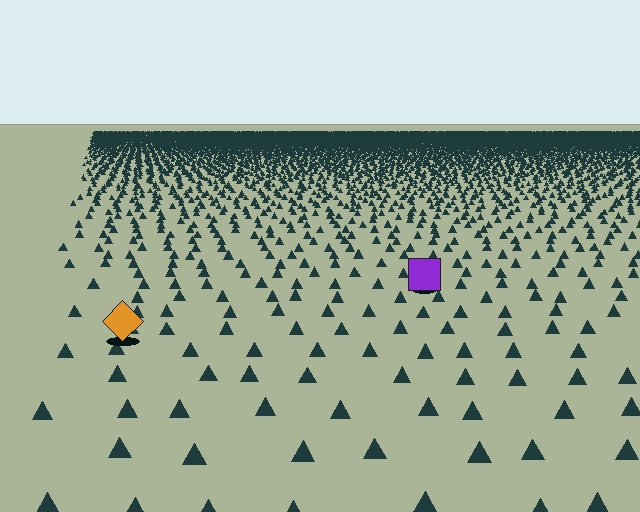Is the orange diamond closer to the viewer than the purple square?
Yes. The orange diamond is closer — you can tell from the texture gradient: the ground texture is coarser near it.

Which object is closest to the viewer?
The orange diamond is closest. The texture marks near it are larger and more spread out.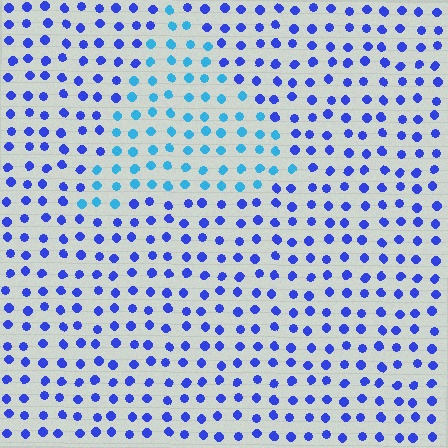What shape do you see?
I see a triangle.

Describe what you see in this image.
The image is filled with small blue elements in a uniform arrangement. A triangle-shaped region is visible where the elements are tinted to a slightly different hue, forming a subtle color boundary.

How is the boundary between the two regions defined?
The boundary is defined purely by a slight shift in hue (about 38 degrees). Spacing, size, and orientation are identical on both sides.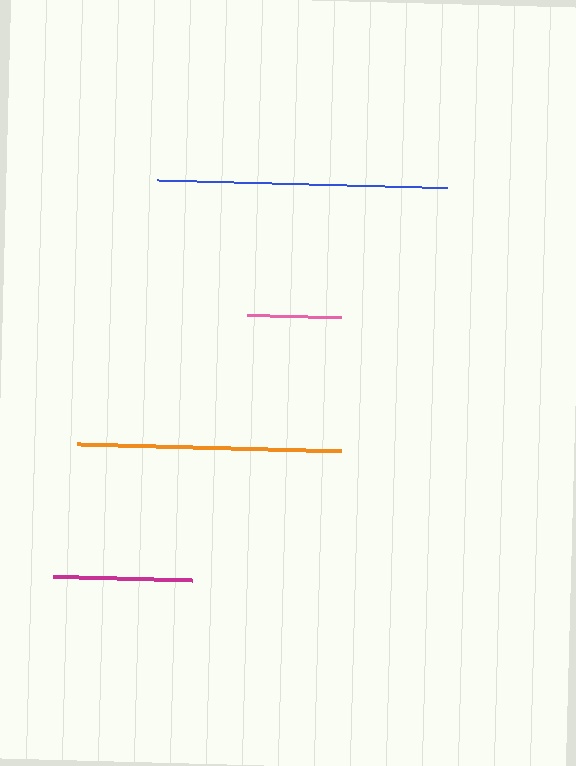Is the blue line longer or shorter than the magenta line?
The blue line is longer than the magenta line.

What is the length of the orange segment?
The orange segment is approximately 264 pixels long.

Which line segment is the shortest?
The pink line is the shortest at approximately 94 pixels.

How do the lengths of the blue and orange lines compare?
The blue and orange lines are approximately the same length.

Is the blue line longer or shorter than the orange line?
The blue line is longer than the orange line.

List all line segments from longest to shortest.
From longest to shortest: blue, orange, magenta, pink.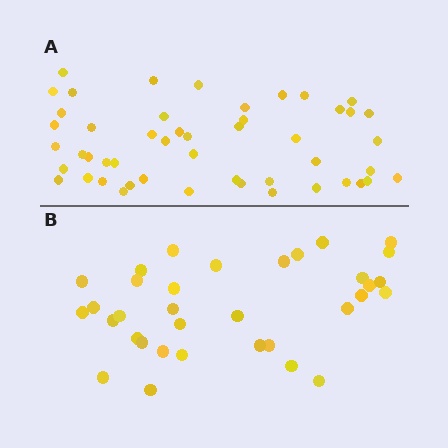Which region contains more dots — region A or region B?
Region A (the top region) has more dots.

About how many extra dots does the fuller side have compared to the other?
Region A has approximately 15 more dots than region B.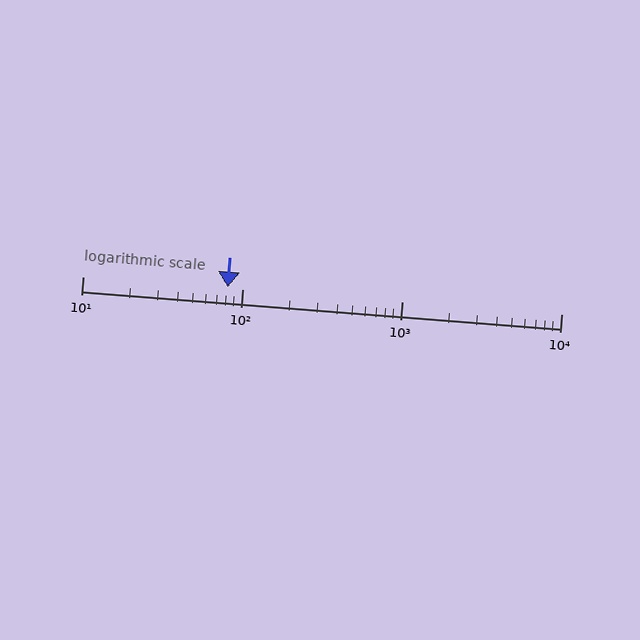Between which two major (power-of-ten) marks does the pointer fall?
The pointer is between 10 and 100.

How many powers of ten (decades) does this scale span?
The scale spans 3 decades, from 10 to 10000.